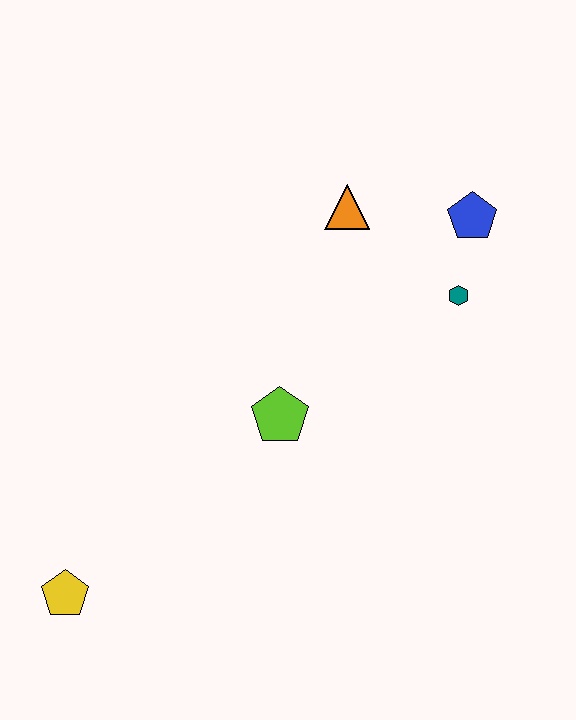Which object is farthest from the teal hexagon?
The yellow pentagon is farthest from the teal hexagon.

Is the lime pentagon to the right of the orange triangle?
No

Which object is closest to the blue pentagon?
The teal hexagon is closest to the blue pentagon.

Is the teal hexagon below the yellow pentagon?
No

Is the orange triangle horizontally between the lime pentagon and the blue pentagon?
Yes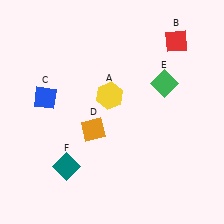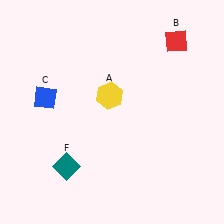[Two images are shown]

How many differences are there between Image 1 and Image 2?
There are 2 differences between the two images.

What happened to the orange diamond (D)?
The orange diamond (D) was removed in Image 2. It was in the bottom-left area of Image 1.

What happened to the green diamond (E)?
The green diamond (E) was removed in Image 2. It was in the top-right area of Image 1.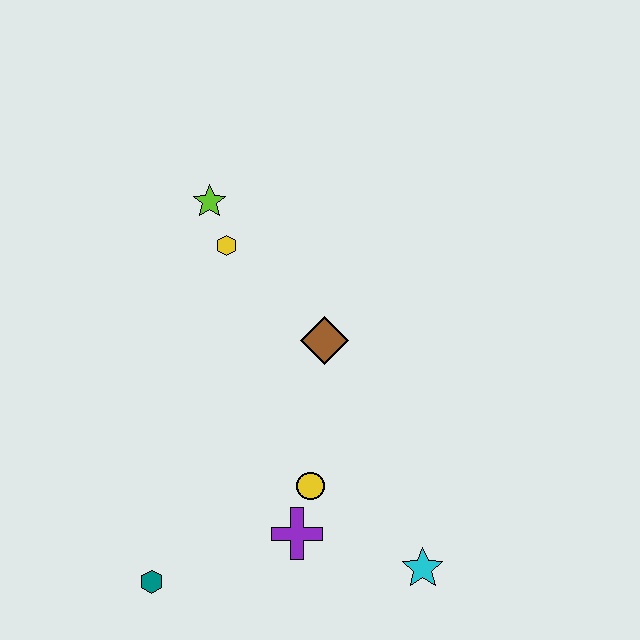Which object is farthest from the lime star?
The cyan star is farthest from the lime star.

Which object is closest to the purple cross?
The yellow circle is closest to the purple cross.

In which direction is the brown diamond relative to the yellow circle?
The brown diamond is above the yellow circle.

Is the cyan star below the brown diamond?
Yes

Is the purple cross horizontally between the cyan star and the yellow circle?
No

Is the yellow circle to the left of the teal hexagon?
No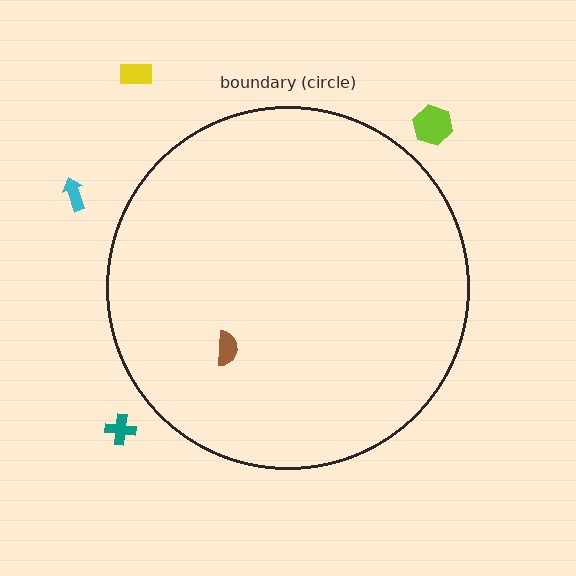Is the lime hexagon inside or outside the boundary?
Outside.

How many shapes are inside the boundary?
1 inside, 4 outside.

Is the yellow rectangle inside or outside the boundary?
Outside.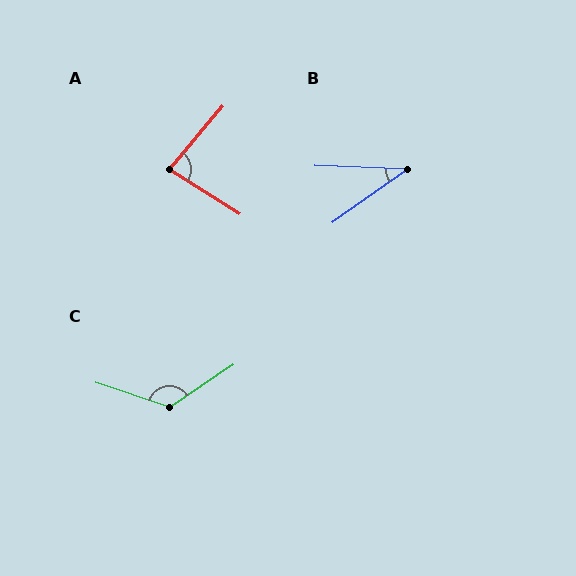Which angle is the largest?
C, at approximately 128 degrees.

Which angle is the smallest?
B, at approximately 37 degrees.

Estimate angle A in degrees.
Approximately 82 degrees.